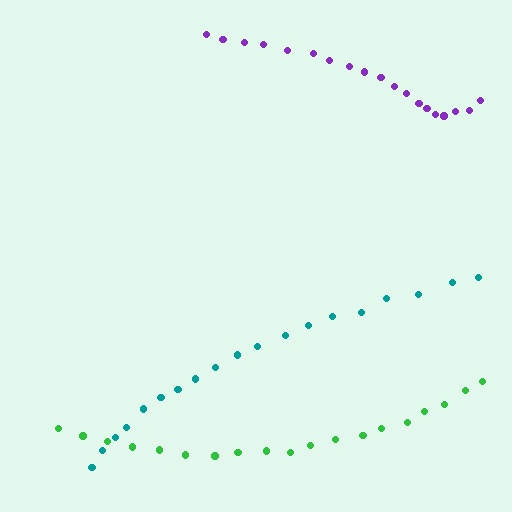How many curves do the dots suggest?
There are 3 distinct paths.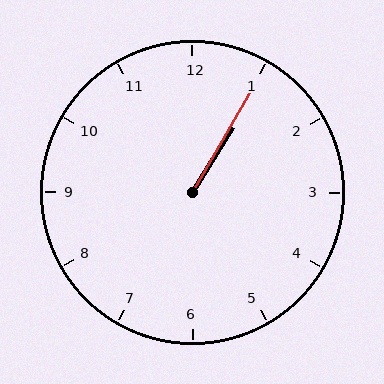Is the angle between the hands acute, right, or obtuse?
It is acute.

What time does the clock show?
1:05.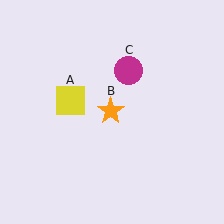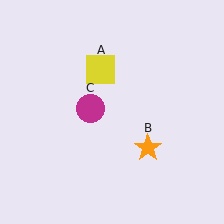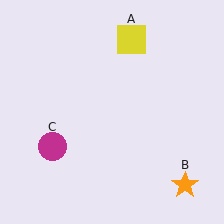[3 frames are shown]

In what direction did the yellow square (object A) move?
The yellow square (object A) moved up and to the right.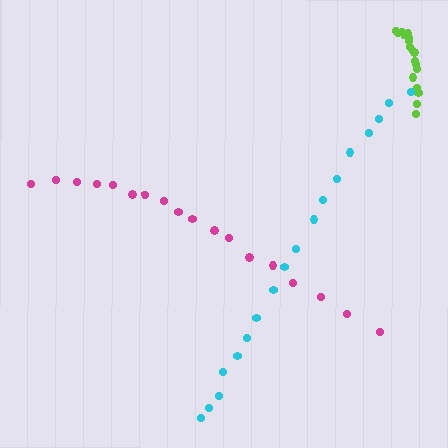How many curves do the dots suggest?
There are 3 distinct paths.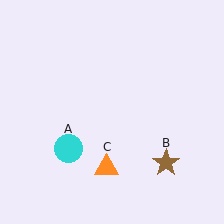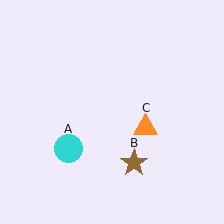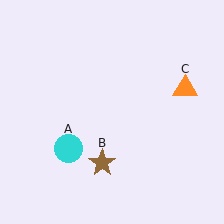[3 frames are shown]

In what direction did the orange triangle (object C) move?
The orange triangle (object C) moved up and to the right.